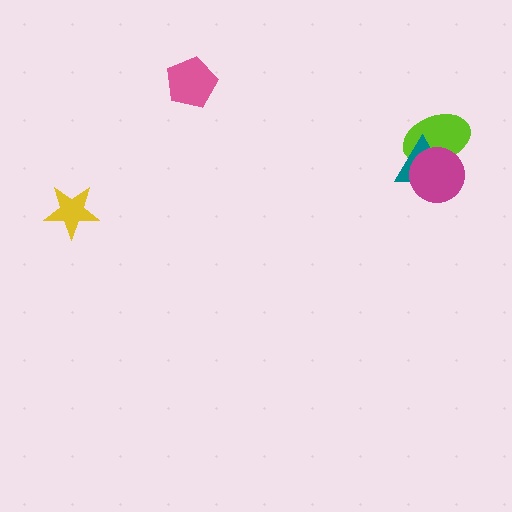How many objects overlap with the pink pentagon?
0 objects overlap with the pink pentagon.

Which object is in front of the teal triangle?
The magenta circle is in front of the teal triangle.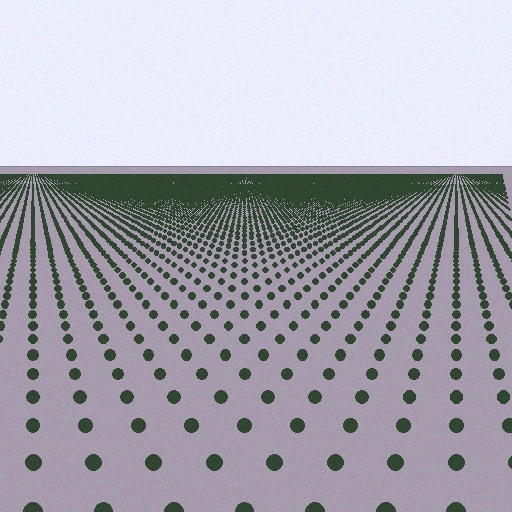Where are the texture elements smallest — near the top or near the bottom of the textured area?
Near the top.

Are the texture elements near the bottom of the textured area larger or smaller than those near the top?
Larger. Near the bottom, elements are closer to the viewer and appear at a bigger on-screen size.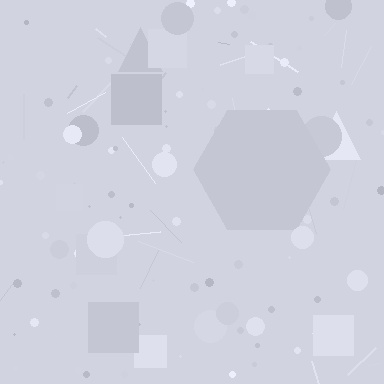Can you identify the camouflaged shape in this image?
The camouflaged shape is a hexagon.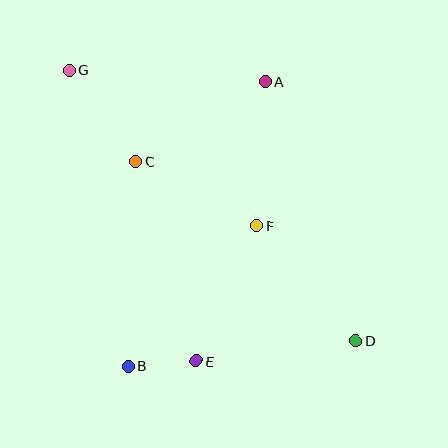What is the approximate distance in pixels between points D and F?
The distance between D and F is approximately 152 pixels.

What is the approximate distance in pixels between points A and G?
The distance between A and G is approximately 196 pixels.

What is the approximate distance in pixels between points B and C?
The distance between B and C is approximately 205 pixels.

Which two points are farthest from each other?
Points D and G are farthest from each other.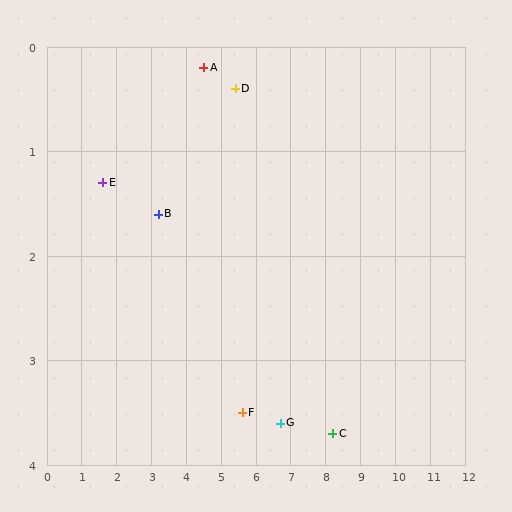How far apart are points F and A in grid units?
Points F and A are about 3.5 grid units apart.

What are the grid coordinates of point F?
Point F is at approximately (5.6, 3.5).